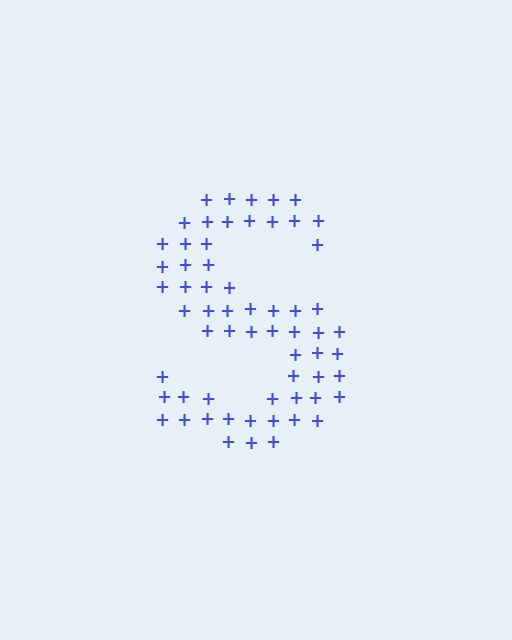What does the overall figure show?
The overall figure shows the letter S.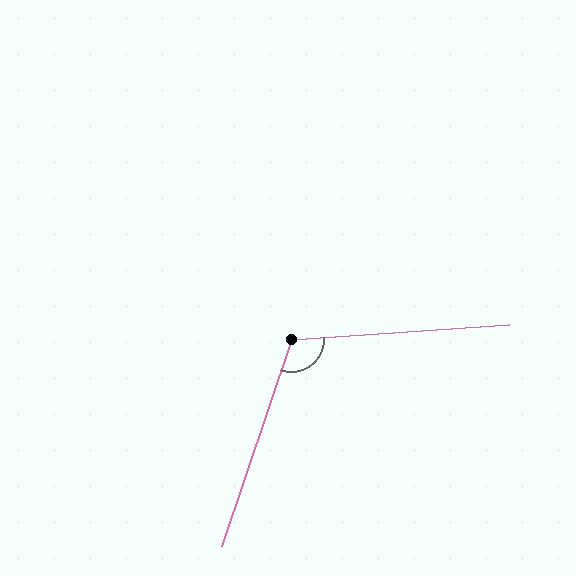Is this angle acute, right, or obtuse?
It is obtuse.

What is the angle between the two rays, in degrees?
Approximately 113 degrees.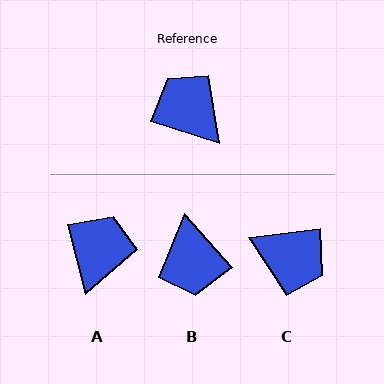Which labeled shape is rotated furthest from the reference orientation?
C, about 156 degrees away.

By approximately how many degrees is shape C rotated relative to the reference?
Approximately 156 degrees clockwise.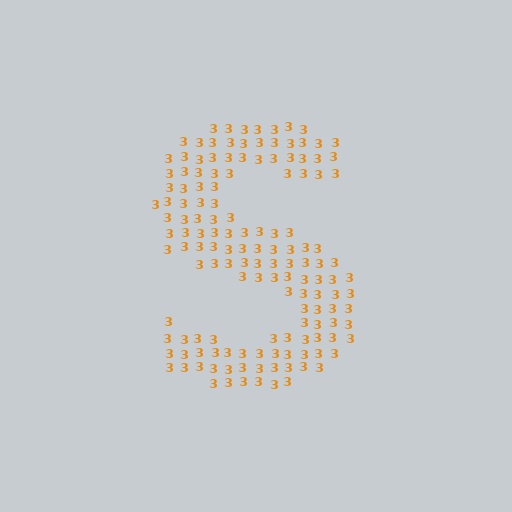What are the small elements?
The small elements are digit 3's.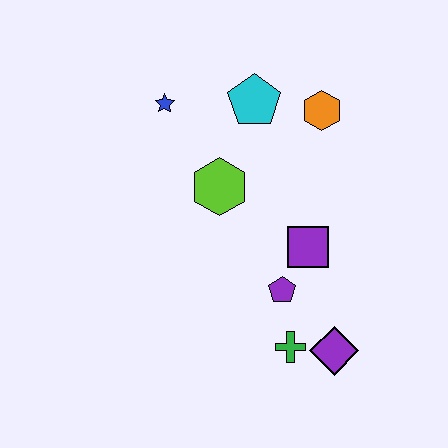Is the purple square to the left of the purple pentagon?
No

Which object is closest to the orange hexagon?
The cyan pentagon is closest to the orange hexagon.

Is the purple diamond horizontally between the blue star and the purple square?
No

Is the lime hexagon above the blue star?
No